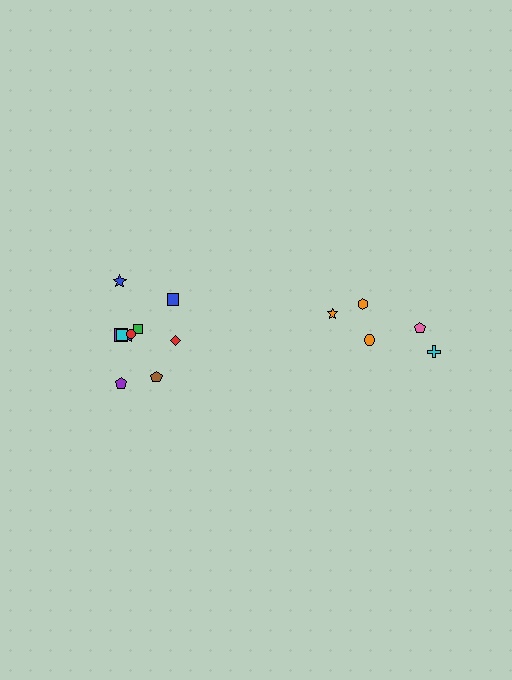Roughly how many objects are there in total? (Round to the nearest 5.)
Roughly 15 objects in total.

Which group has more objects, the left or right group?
The left group.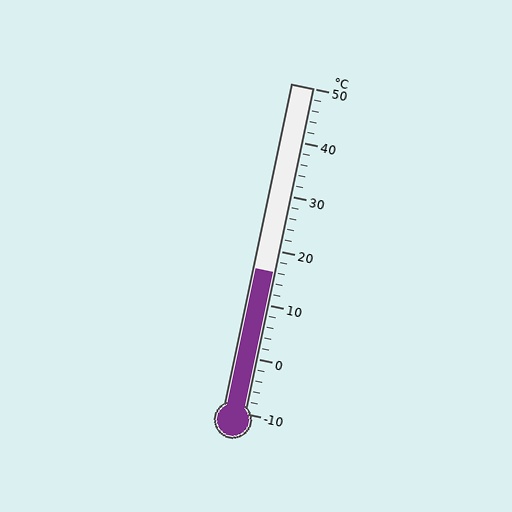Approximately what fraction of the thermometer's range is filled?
The thermometer is filled to approximately 45% of its range.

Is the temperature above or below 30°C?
The temperature is below 30°C.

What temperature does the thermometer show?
The thermometer shows approximately 16°C.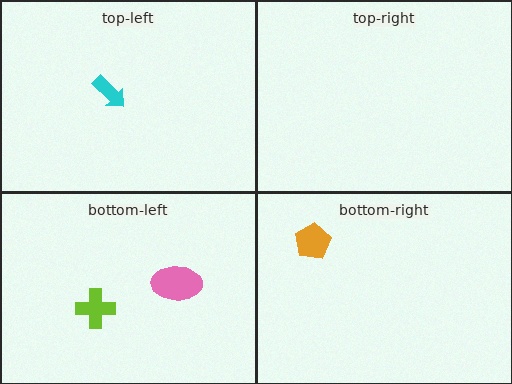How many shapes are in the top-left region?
1.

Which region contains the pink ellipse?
The bottom-left region.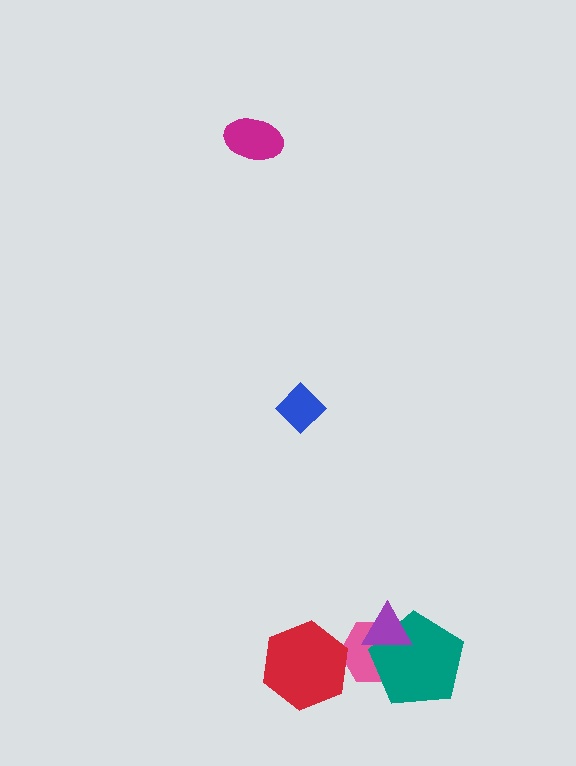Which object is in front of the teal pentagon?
The purple triangle is in front of the teal pentagon.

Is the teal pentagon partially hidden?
Yes, it is partially covered by another shape.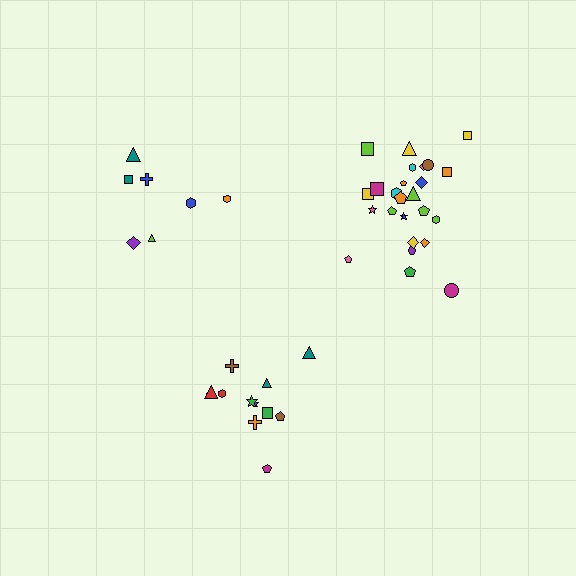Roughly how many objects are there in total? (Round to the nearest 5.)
Roughly 45 objects in total.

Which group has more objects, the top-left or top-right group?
The top-right group.